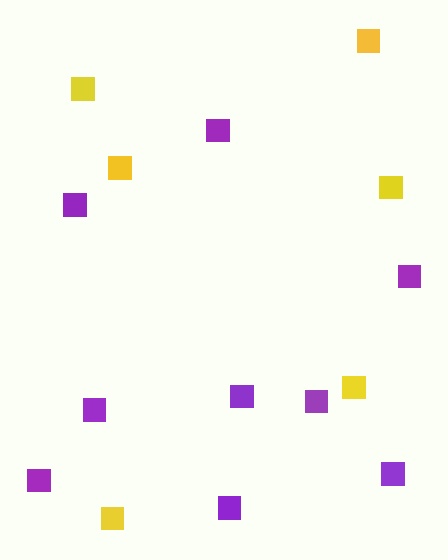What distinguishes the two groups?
There are 2 groups: one group of yellow squares (6) and one group of purple squares (9).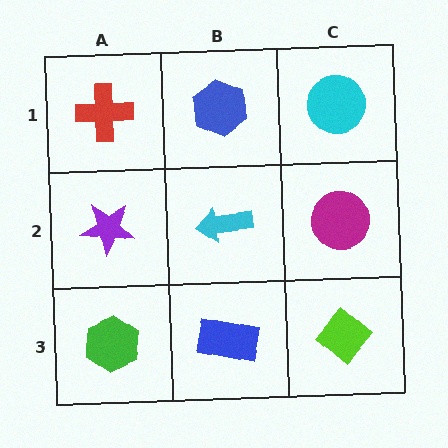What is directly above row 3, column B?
A cyan arrow.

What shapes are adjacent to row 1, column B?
A cyan arrow (row 2, column B), a red cross (row 1, column A), a cyan circle (row 1, column C).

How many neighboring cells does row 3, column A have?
2.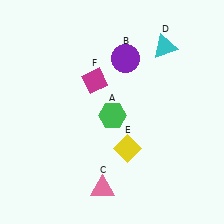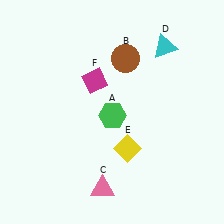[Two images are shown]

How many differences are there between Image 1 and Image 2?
There is 1 difference between the two images.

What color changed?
The circle (B) changed from purple in Image 1 to brown in Image 2.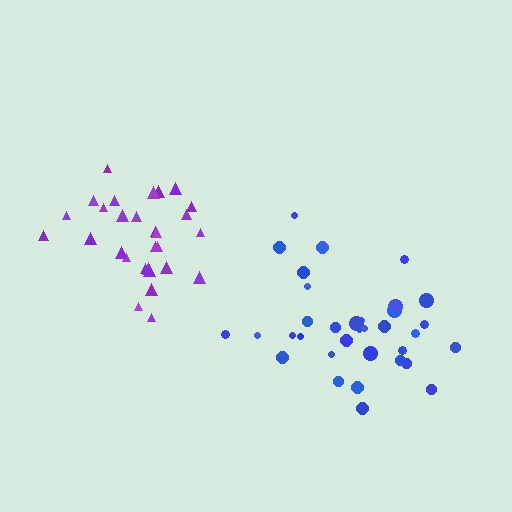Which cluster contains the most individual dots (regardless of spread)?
Blue (34).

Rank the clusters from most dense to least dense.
purple, blue.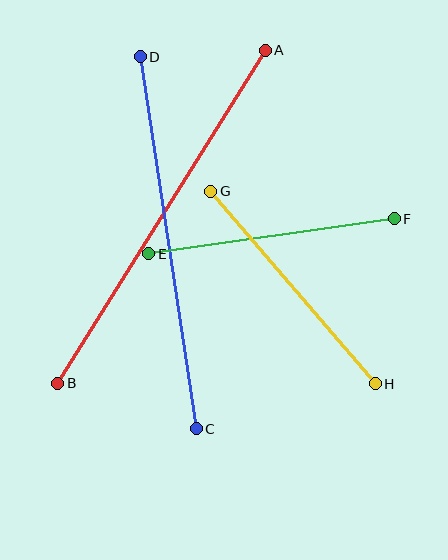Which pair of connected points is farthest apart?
Points A and B are farthest apart.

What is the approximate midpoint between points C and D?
The midpoint is at approximately (168, 243) pixels.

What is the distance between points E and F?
The distance is approximately 248 pixels.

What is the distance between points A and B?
The distance is approximately 392 pixels.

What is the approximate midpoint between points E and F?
The midpoint is at approximately (271, 236) pixels.